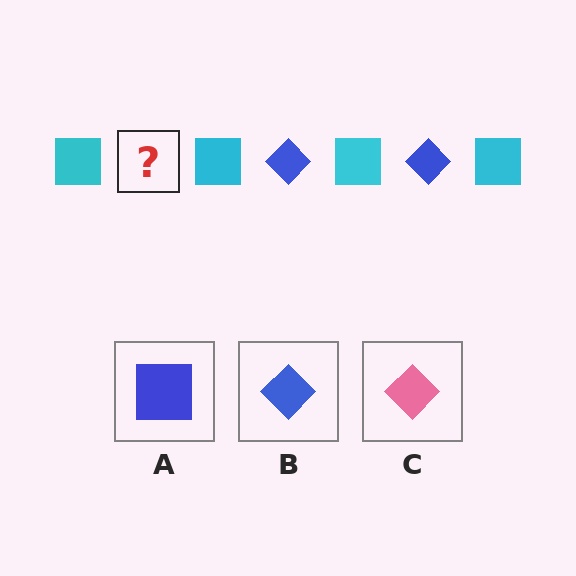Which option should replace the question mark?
Option B.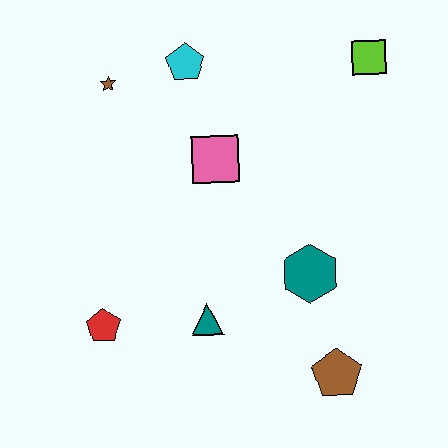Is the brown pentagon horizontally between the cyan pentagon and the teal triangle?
No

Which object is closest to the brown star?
The cyan pentagon is closest to the brown star.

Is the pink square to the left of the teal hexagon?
Yes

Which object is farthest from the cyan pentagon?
The brown pentagon is farthest from the cyan pentagon.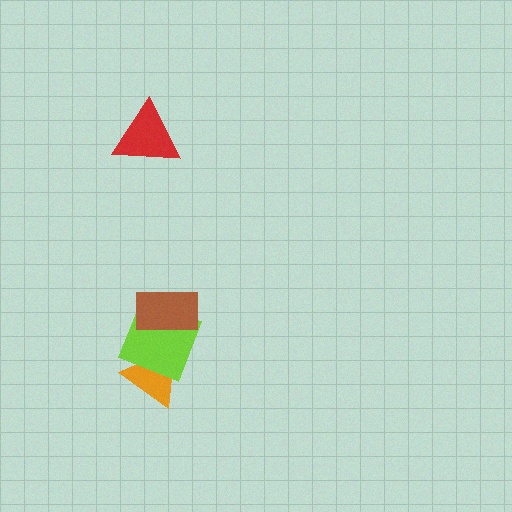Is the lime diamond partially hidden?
Yes, it is partially covered by another shape.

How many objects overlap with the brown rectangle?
1 object overlaps with the brown rectangle.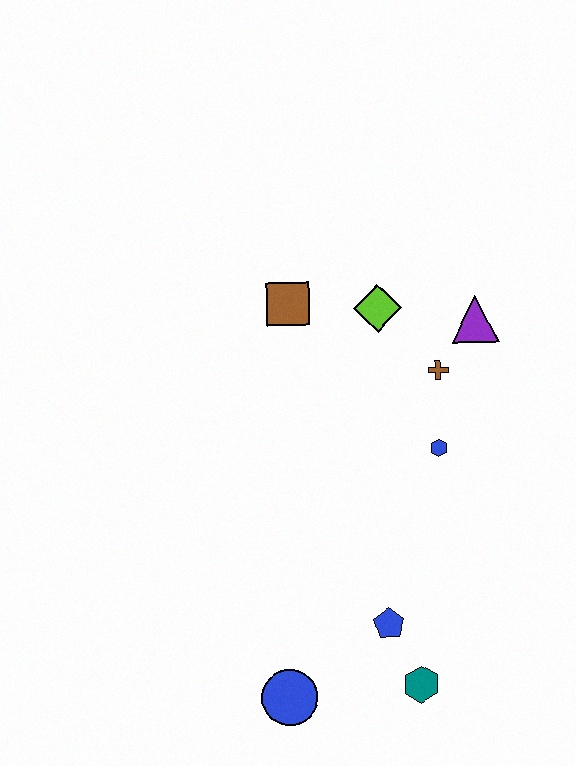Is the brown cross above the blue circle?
Yes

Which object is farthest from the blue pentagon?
The brown square is farthest from the blue pentagon.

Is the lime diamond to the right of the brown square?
Yes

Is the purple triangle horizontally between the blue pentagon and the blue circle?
No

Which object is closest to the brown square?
The lime diamond is closest to the brown square.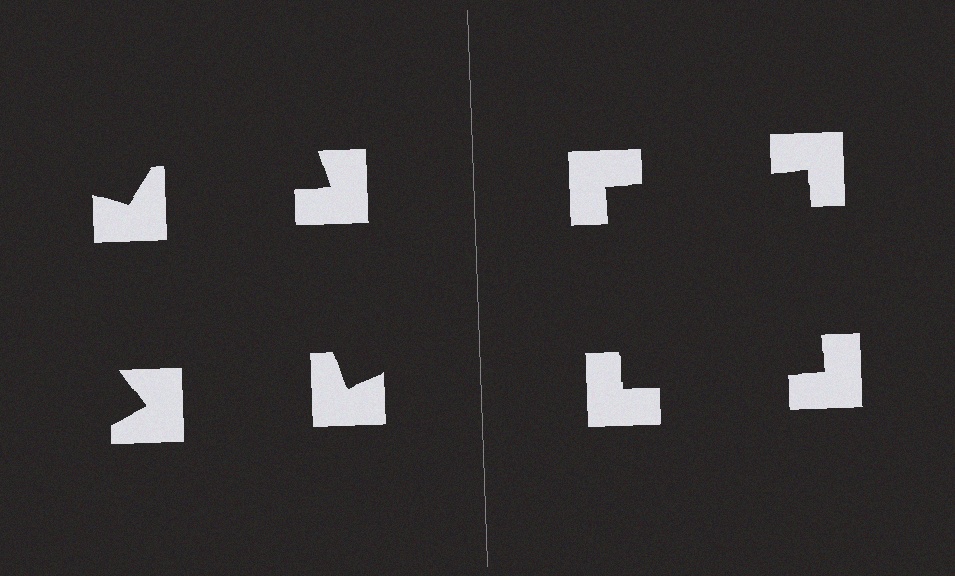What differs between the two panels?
The notched squares are positioned identically on both sides; only the wedge orientations differ. On the right they align to a square; on the left they are misaligned.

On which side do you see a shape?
An illusory square appears on the right side. On the left side the wedge cuts are rotated, so no coherent shape forms.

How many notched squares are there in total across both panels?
8 — 4 on each side.